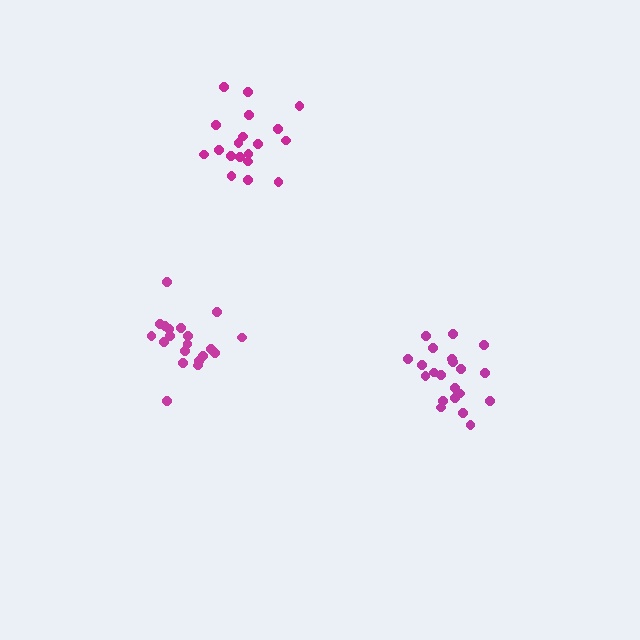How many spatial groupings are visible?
There are 3 spatial groupings.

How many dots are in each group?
Group 1: 20 dots, Group 2: 19 dots, Group 3: 21 dots (60 total).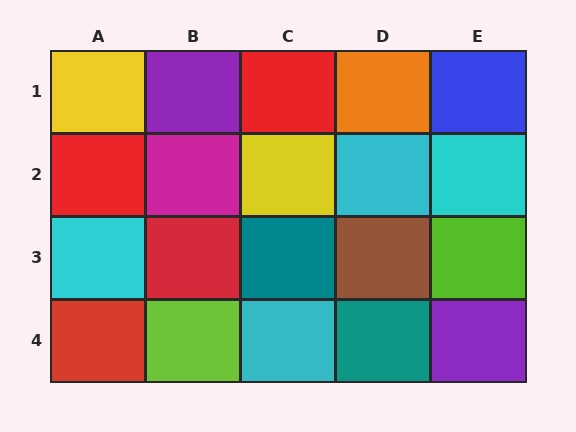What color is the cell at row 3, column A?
Cyan.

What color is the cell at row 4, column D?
Teal.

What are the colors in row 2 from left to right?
Red, magenta, yellow, cyan, cyan.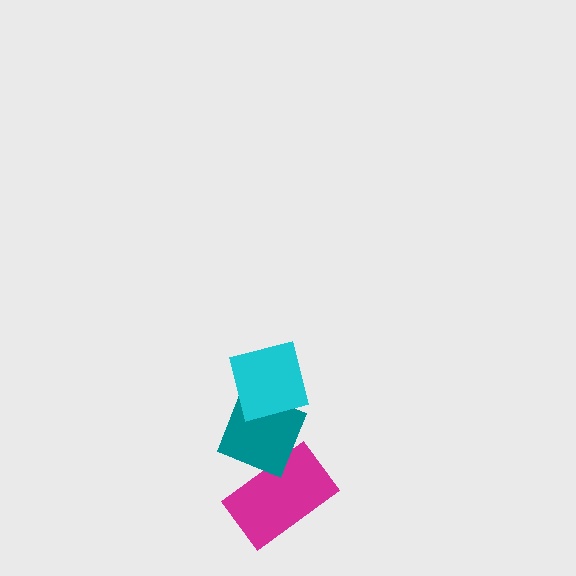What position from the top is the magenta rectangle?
The magenta rectangle is 3rd from the top.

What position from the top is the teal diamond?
The teal diamond is 2nd from the top.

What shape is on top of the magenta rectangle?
The teal diamond is on top of the magenta rectangle.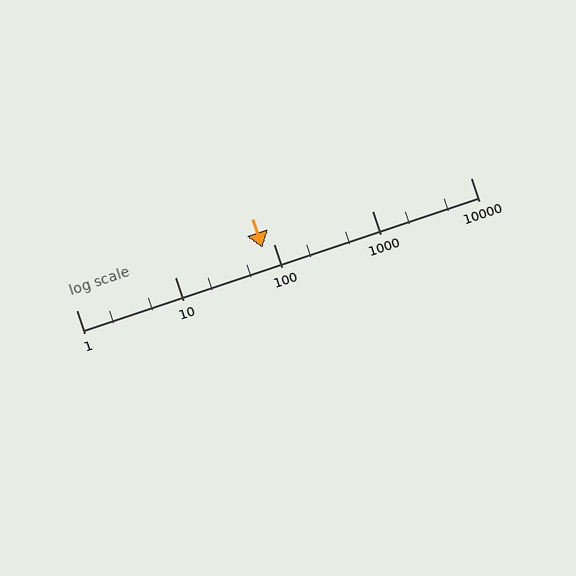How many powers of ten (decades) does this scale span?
The scale spans 4 decades, from 1 to 10000.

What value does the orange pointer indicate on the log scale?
The pointer indicates approximately 78.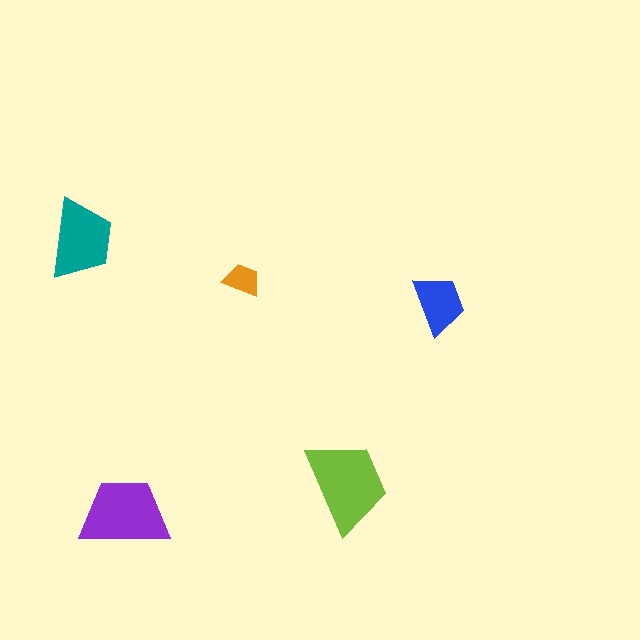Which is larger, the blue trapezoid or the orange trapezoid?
The blue one.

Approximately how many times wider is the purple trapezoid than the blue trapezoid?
About 1.5 times wider.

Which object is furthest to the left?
The teal trapezoid is leftmost.